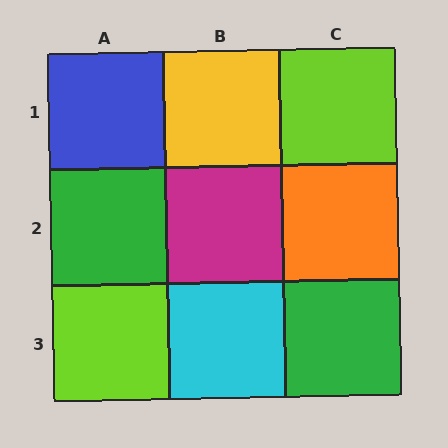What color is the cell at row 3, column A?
Lime.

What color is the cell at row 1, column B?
Yellow.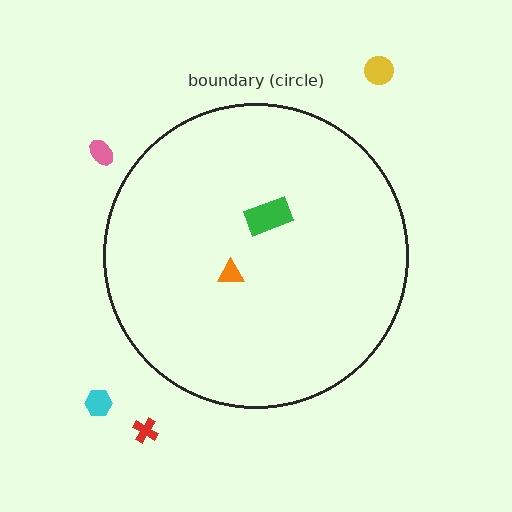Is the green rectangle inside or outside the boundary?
Inside.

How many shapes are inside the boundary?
2 inside, 4 outside.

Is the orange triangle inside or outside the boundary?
Inside.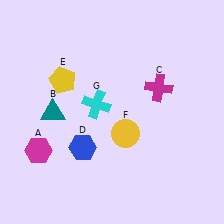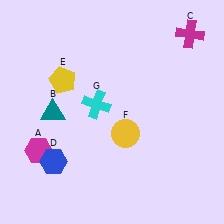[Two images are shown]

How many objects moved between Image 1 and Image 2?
2 objects moved between the two images.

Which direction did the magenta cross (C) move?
The magenta cross (C) moved up.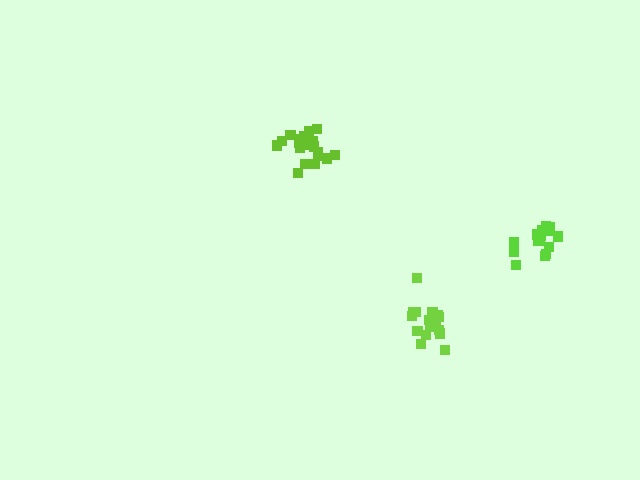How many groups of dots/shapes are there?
There are 3 groups.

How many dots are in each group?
Group 1: 15 dots, Group 2: 20 dots, Group 3: 19 dots (54 total).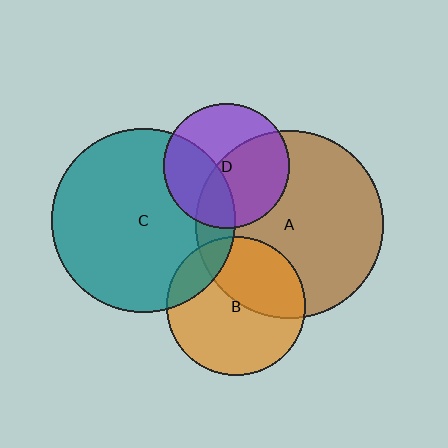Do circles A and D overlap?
Yes.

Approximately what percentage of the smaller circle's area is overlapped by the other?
Approximately 50%.